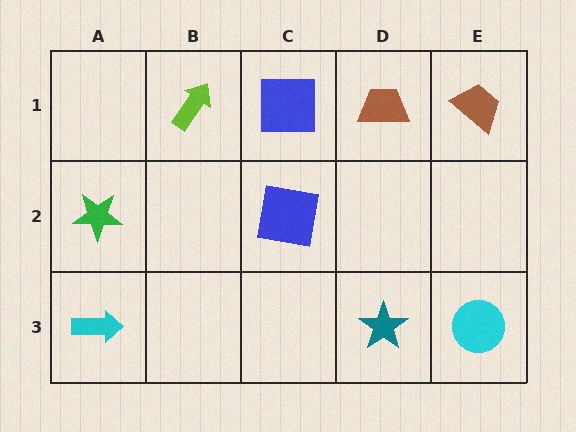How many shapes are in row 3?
3 shapes.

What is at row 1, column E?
A brown trapezoid.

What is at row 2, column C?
A blue square.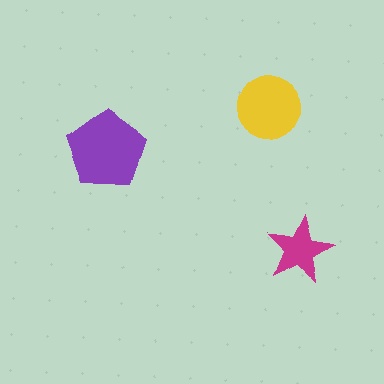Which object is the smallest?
The magenta star.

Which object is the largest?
The purple pentagon.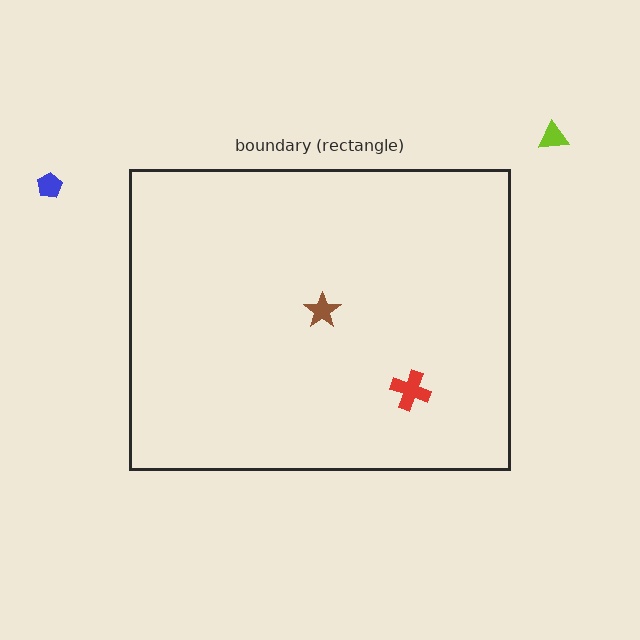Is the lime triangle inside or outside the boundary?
Outside.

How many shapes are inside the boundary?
2 inside, 2 outside.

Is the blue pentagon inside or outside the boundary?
Outside.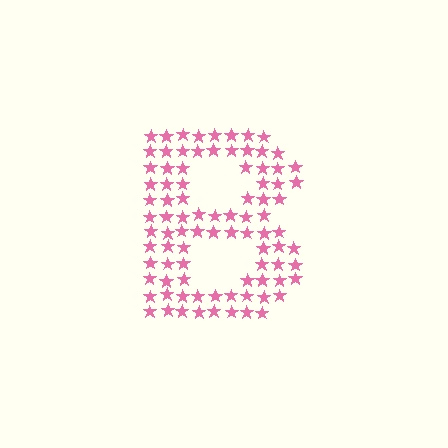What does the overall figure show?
The overall figure shows the letter B.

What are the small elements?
The small elements are stars.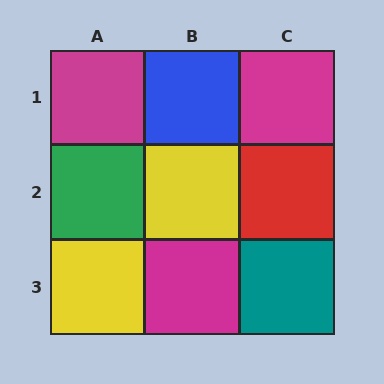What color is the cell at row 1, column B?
Blue.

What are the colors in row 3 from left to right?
Yellow, magenta, teal.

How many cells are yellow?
2 cells are yellow.